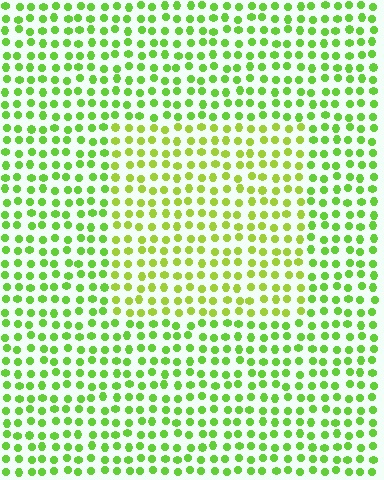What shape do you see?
I see a rectangle.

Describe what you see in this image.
The image is filled with small lime elements in a uniform arrangement. A rectangle-shaped region is visible where the elements are tinted to a slightly different hue, forming a subtle color boundary.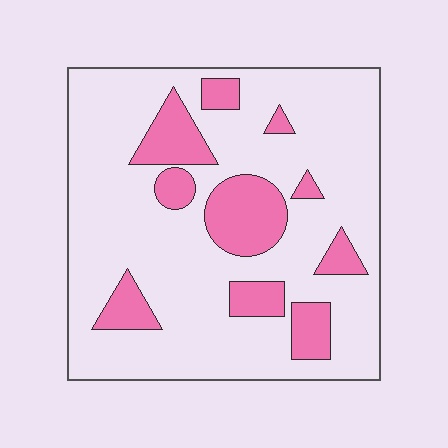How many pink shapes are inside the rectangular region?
10.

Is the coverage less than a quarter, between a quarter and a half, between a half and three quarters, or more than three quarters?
Less than a quarter.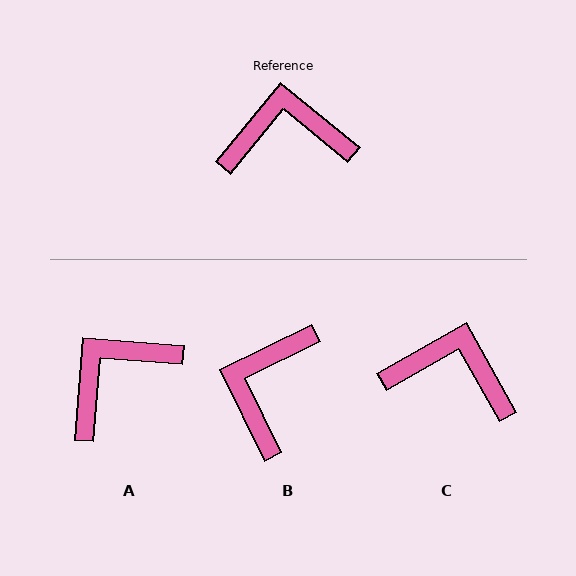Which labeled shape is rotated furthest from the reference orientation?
B, about 65 degrees away.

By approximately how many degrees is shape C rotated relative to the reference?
Approximately 21 degrees clockwise.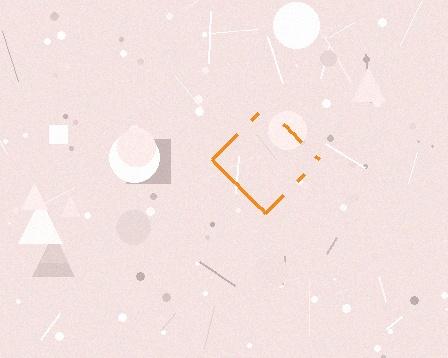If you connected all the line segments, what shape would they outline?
They would outline a diamond.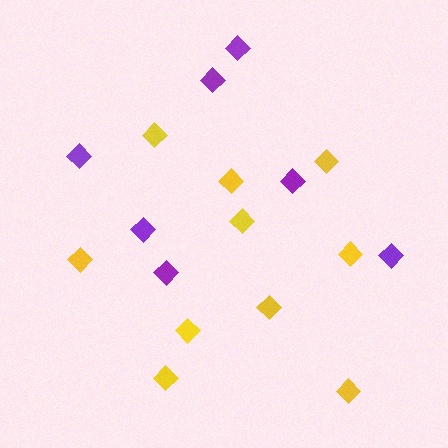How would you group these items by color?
There are 2 groups: one group of yellow diamonds (10) and one group of purple diamonds (7).